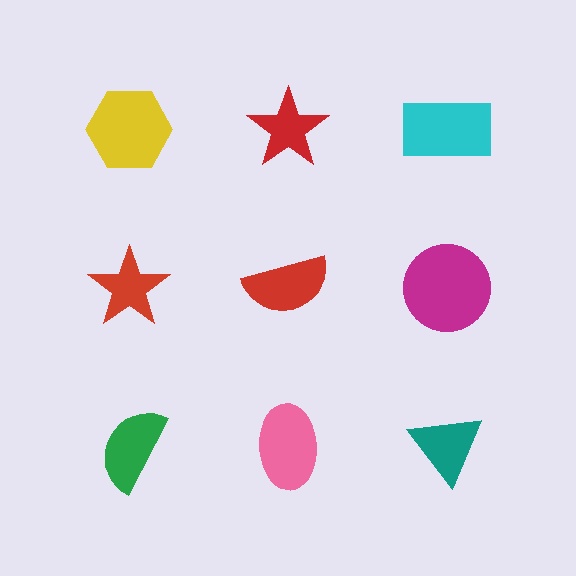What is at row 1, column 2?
A red star.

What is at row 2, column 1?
A red star.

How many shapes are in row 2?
3 shapes.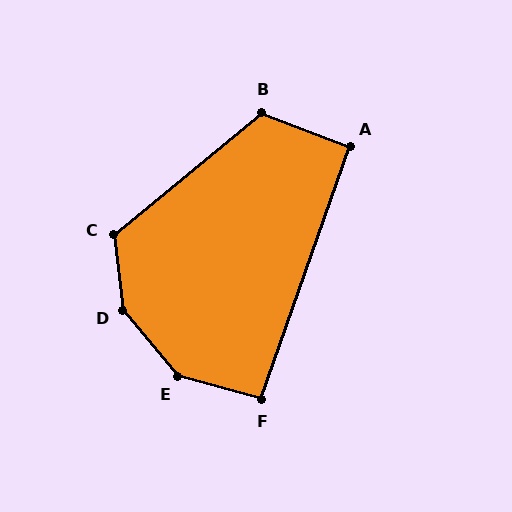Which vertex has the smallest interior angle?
A, at approximately 92 degrees.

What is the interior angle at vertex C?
Approximately 123 degrees (obtuse).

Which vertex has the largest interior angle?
D, at approximately 147 degrees.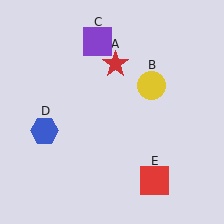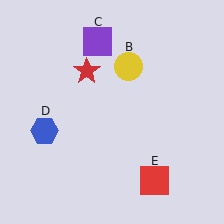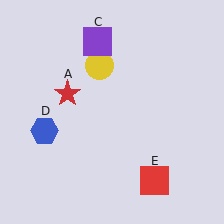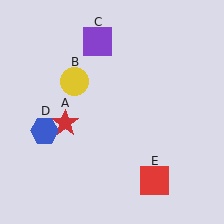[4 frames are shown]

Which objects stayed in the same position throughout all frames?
Purple square (object C) and blue hexagon (object D) and red square (object E) remained stationary.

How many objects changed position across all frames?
2 objects changed position: red star (object A), yellow circle (object B).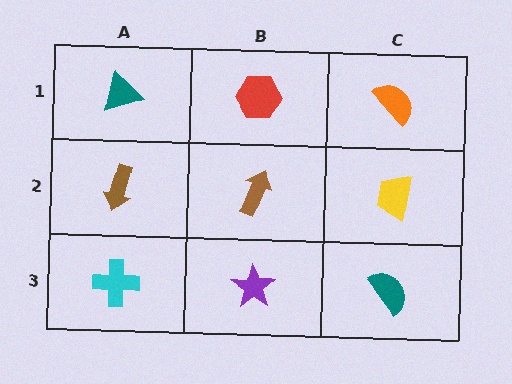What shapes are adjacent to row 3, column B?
A brown arrow (row 2, column B), a cyan cross (row 3, column A), a teal semicircle (row 3, column C).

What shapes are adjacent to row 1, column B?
A brown arrow (row 2, column B), a teal triangle (row 1, column A), an orange semicircle (row 1, column C).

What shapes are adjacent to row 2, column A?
A teal triangle (row 1, column A), a cyan cross (row 3, column A), a brown arrow (row 2, column B).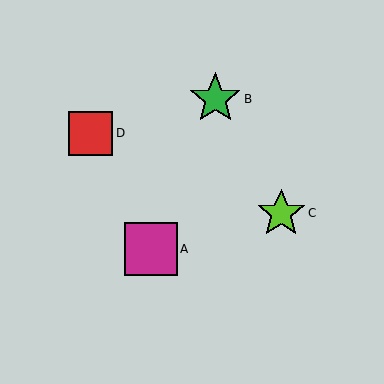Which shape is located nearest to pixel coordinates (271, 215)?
The lime star (labeled C) at (281, 213) is nearest to that location.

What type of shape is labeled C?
Shape C is a lime star.